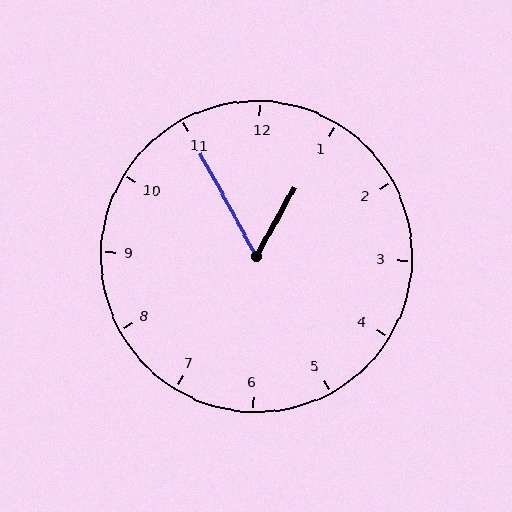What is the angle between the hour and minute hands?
Approximately 58 degrees.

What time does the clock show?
12:55.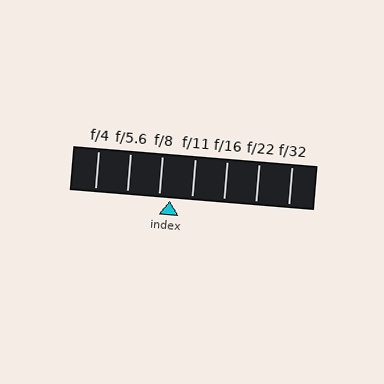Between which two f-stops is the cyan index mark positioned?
The index mark is between f/8 and f/11.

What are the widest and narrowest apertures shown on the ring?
The widest aperture shown is f/4 and the narrowest is f/32.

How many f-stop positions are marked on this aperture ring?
There are 7 f-stop positions marked.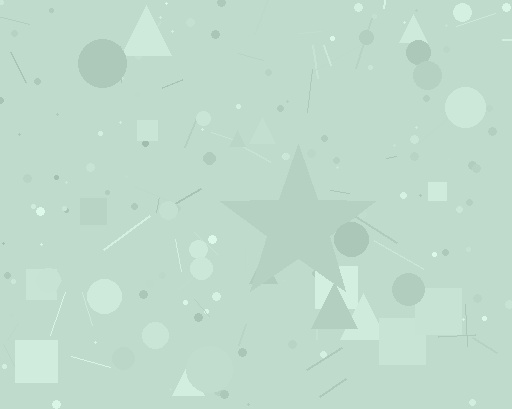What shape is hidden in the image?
A star is hidden in the image.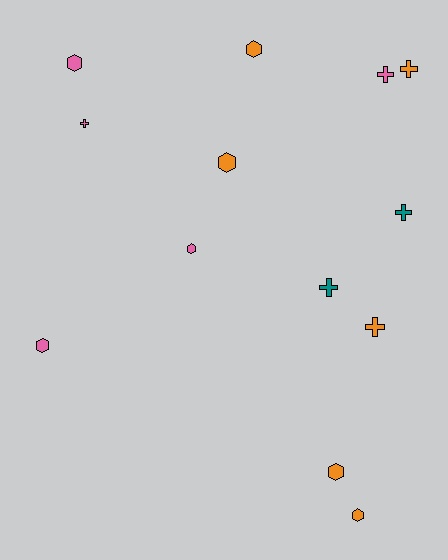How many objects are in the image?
There are 13 objects.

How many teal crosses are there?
There are 2 teal crosses.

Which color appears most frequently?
Orange, with 6 objects.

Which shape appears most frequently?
Hexagon, with 7 objects.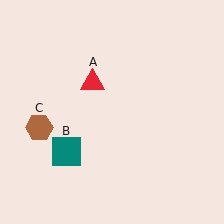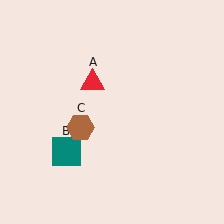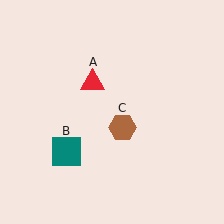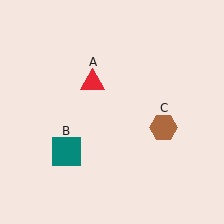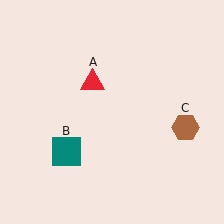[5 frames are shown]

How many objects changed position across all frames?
1 object changed position: brown hexagon (object C).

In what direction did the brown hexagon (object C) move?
The brown hexagon (object C) moved right.